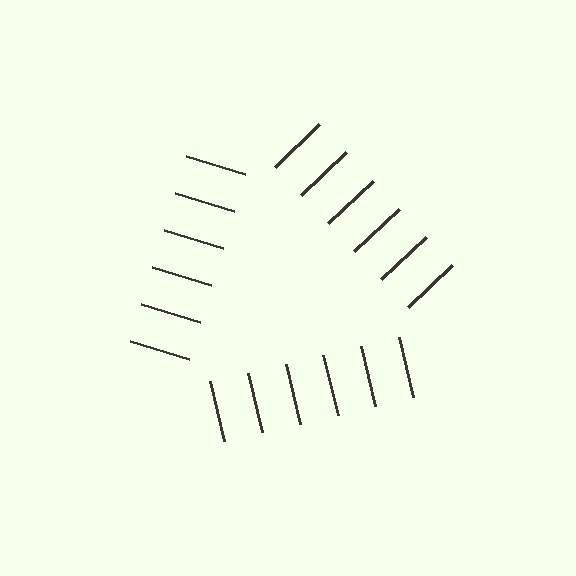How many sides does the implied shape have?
3 sides — the line-ends trace a triangle.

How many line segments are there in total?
18 — 6 along each of the 3 edges.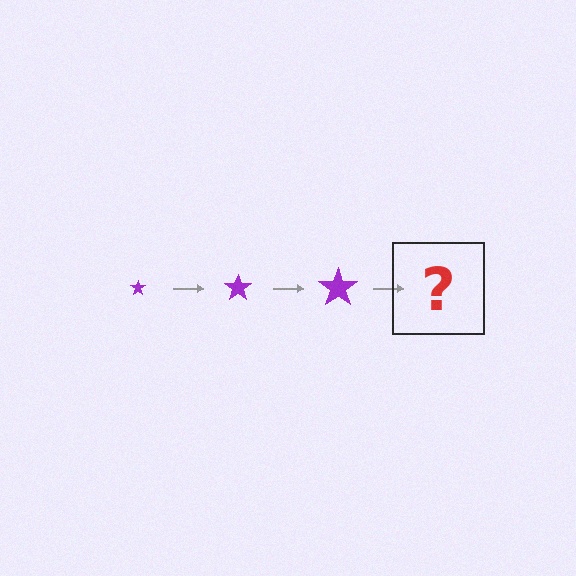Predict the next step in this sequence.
The next step is a purple star, larger than the previous one.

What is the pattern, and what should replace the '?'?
The pattern is that the star gets progressively larger each step. The '?' should be a purple star, larger than the previous one.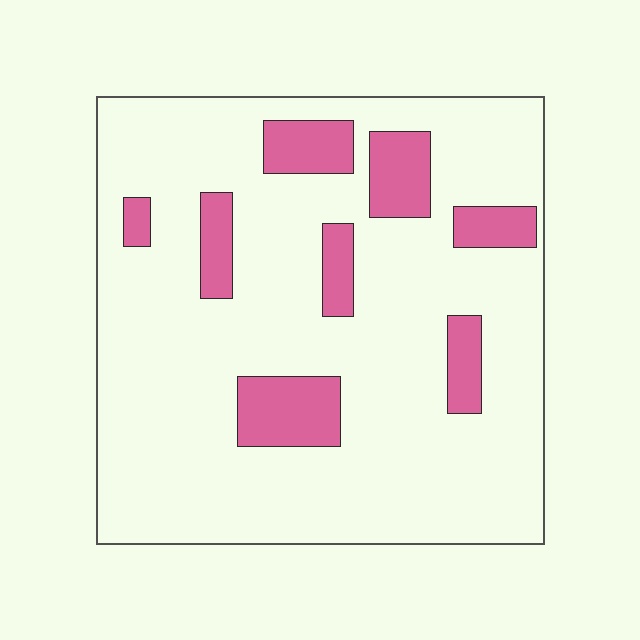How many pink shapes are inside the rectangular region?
8.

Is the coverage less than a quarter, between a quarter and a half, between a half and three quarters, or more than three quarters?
Less than a quarter.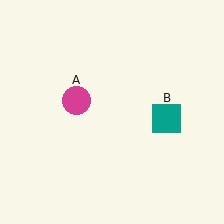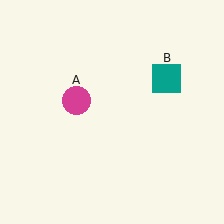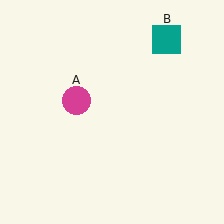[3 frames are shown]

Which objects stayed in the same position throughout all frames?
Magenta circle (object A) remained stationary.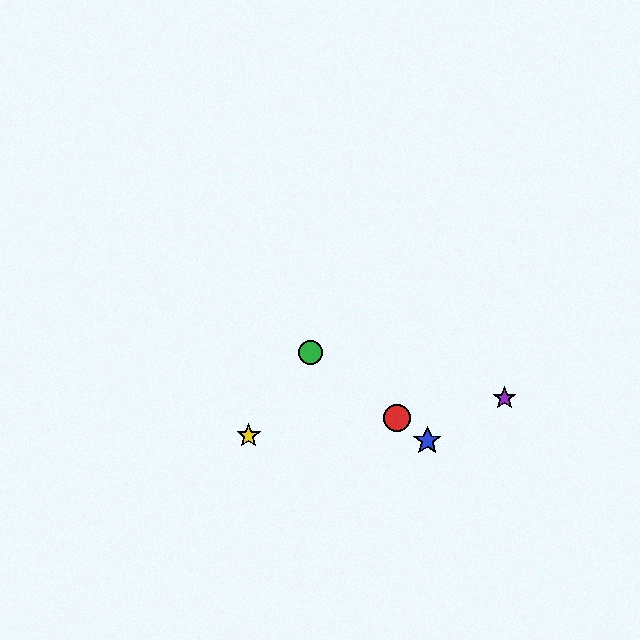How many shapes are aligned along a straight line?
3 shapes (the red circle, the blue star, the green circle) are aligned along a straight line.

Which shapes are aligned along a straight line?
The red circle, the blue star, the green circle are aligned along a straight line.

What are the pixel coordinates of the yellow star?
The yellow star is at (249, 436).